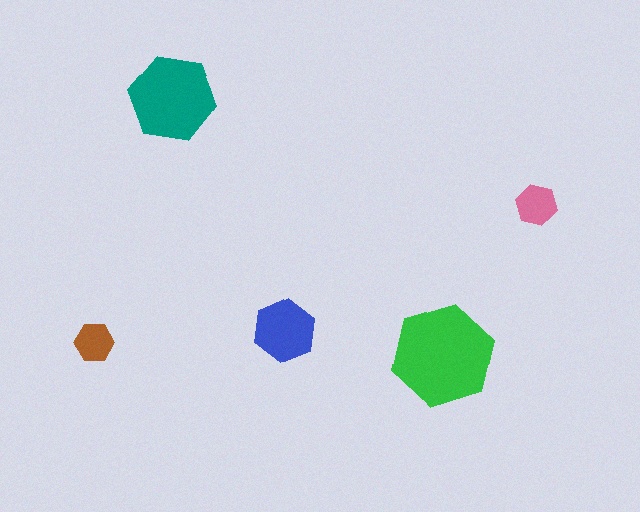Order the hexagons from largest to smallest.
the green one, the teal one, the blue one, the pink one, the brown one.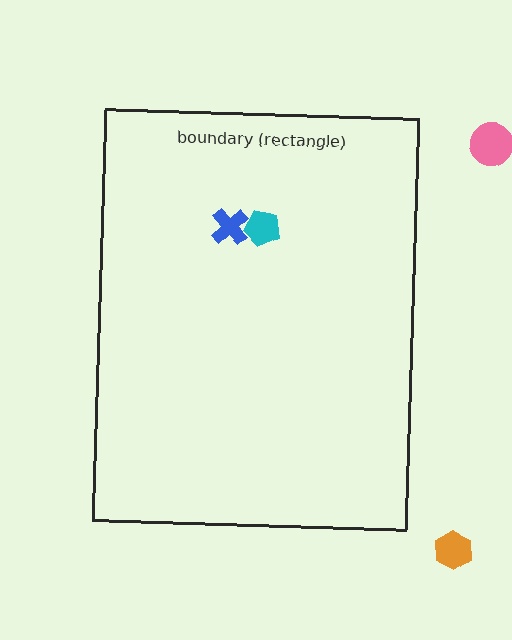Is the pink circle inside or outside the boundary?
Outside.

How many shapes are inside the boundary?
2 inside, 2 outside.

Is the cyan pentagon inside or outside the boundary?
Inside.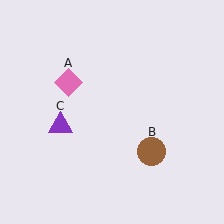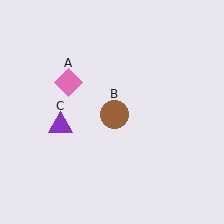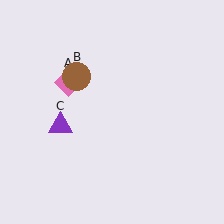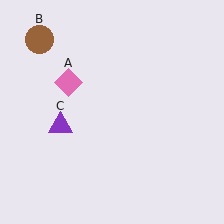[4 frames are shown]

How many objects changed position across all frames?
1 object changed position: brown circle (object B).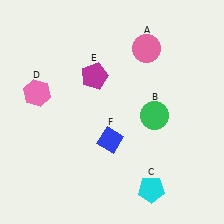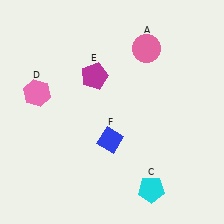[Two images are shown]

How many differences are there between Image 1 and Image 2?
There is 1 difference between the two images.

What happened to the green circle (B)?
The green circle (B) was removed in Image 2. It was in the bottom-right area of Image 1.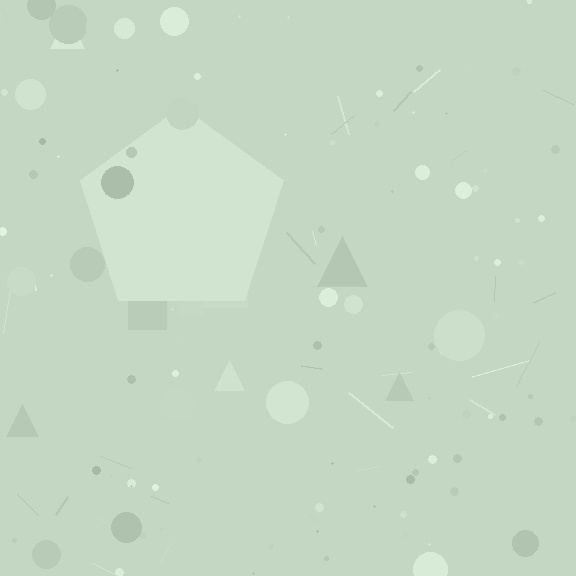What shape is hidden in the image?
A pentagon is hidden in the image.